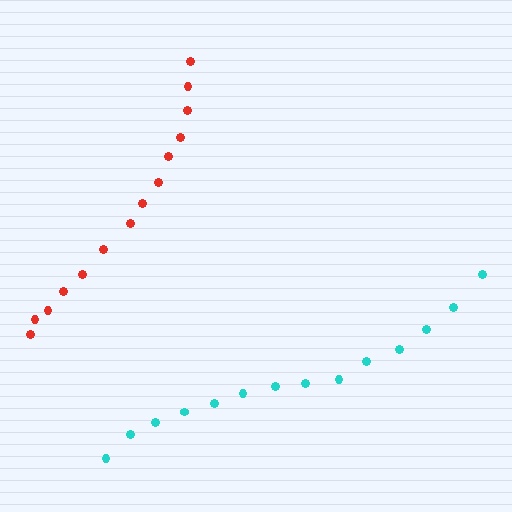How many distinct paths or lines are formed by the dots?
There are 2 distinct paths.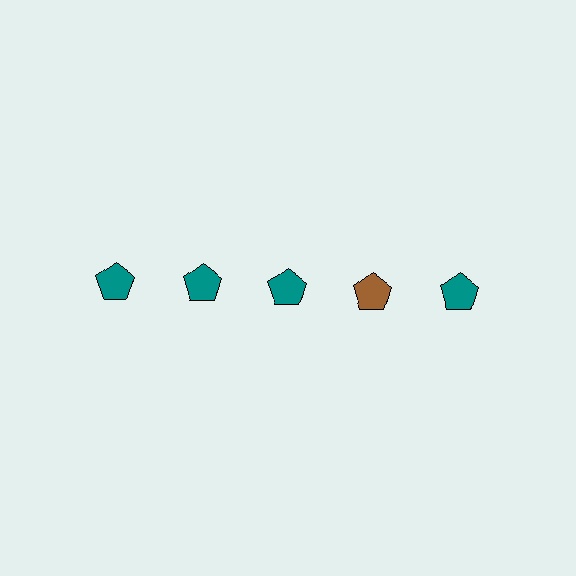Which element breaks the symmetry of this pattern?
The brown pentagon in the top row, second from right column breaks the symmetry. All other shapes are teal pentagons.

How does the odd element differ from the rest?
It has a different color: brown instead of teal.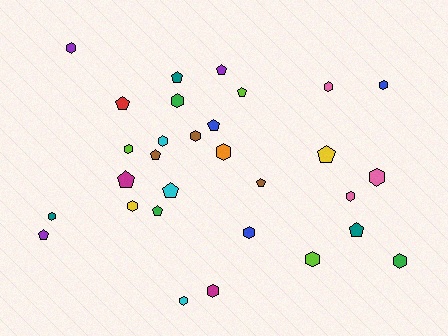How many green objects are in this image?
There are 3 green objects.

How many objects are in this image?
There are 30 objects.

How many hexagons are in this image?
There are 17 hexagons.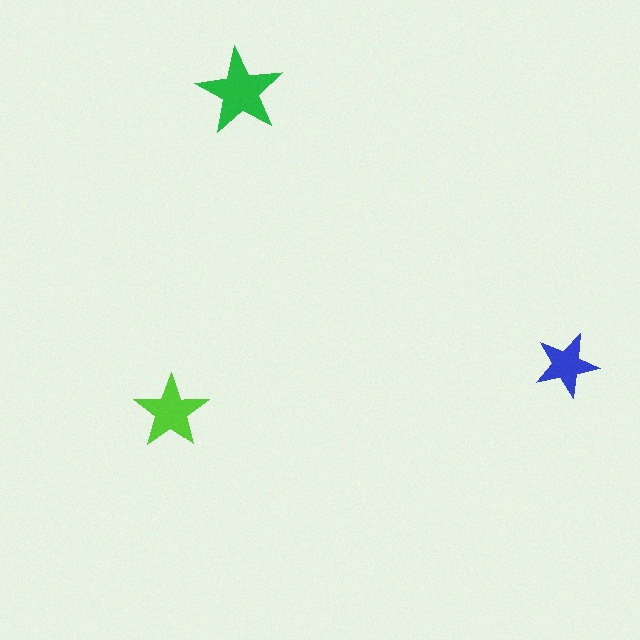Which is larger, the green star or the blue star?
The green one.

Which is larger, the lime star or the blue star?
The lime one.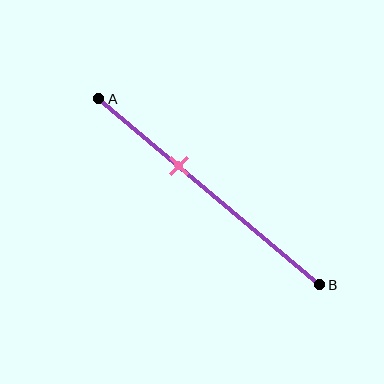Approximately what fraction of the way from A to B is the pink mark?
The pink mark is approximately 35% of the way from A to B.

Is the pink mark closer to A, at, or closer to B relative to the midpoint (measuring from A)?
The pink mark is closer to point A than the midpoint of segment AB.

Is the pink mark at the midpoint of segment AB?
No, the mark is at about 35% from A, not at the 50% midpoint.